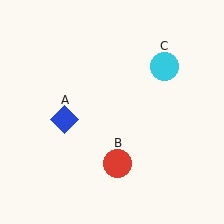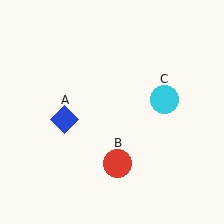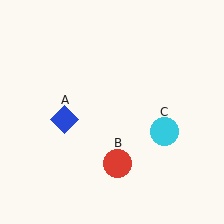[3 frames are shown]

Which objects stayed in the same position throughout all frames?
Blue diamond (object A) and red circle (object B) remained stationary.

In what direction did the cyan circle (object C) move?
The cyan circle (object C) moved down.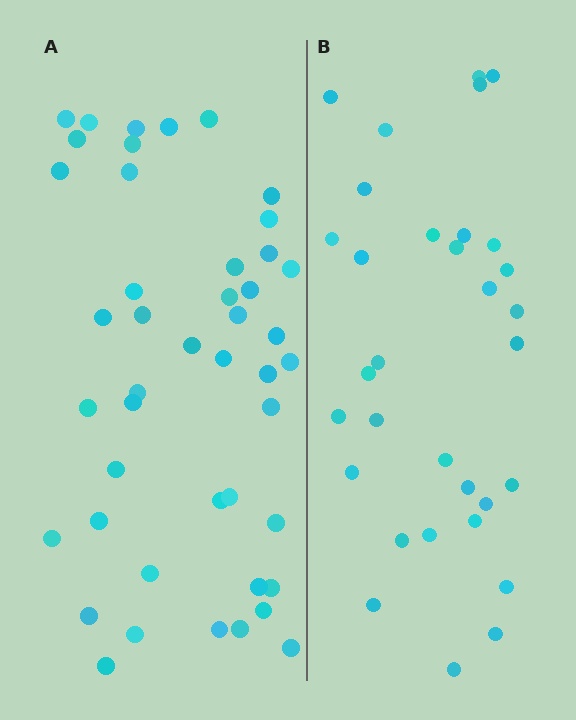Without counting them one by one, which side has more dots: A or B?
Region A (the left region) has more dots.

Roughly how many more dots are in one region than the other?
Region A has approximately 15 more dots than region B.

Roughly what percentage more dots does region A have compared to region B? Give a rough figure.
About 40% more.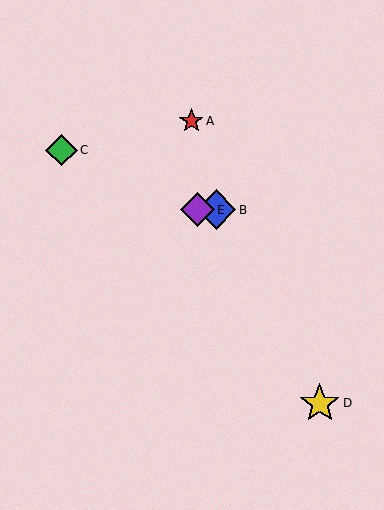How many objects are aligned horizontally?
2 objects (B, E) are aligned horizontally.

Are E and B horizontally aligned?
Yes, both are at y≈210.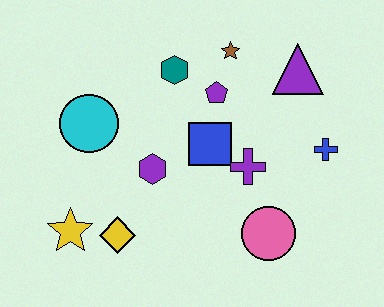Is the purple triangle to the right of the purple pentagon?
Yes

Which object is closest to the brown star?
The purple pentagon is closest to the brown star.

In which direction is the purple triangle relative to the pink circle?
The purple triangle is above the pink circle.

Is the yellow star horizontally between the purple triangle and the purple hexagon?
No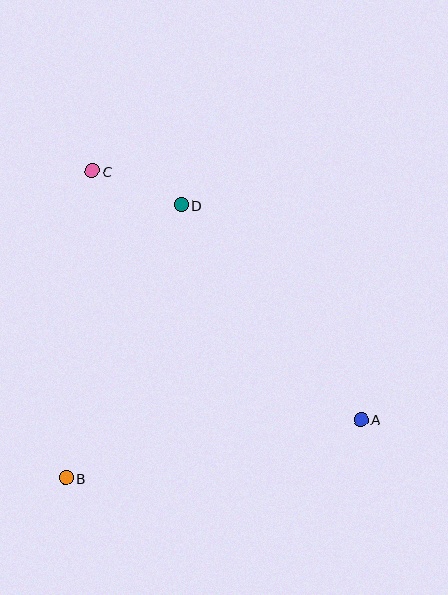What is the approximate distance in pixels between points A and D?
The distance between A and D is approximately 280 pixels.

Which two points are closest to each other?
Points C and D are closest to each other.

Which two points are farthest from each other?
Points A and C are farthest from each other.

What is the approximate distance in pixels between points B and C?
The distance between B and C is approximately 308 pixels.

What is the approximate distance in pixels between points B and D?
The distance between B and D is approximately 296 pixels.